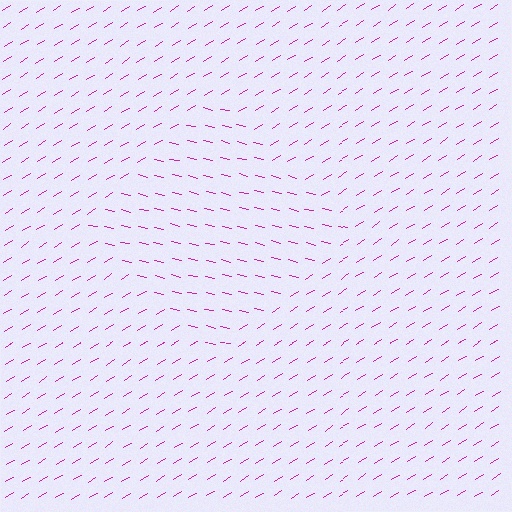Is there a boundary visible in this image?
Yes, there is a texture boundary formed by a change in line orientation.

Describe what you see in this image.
The image is filled with small magenta line segments. A diamond region in the image has lines oriented differently from the surrounding lines, creating a visible texture boundary.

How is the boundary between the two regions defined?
The boundary is defined purely by a change in line orientation (approximately 45 degrees difference). All lines are the same color and thickness.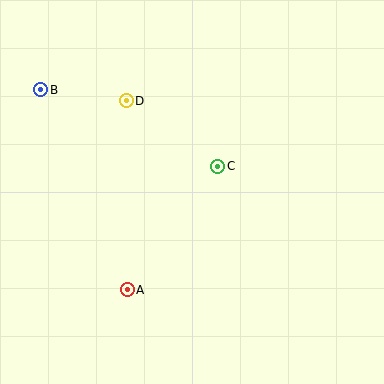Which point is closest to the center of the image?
Point C at (217, 166) is closest to the center.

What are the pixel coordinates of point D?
Point D is at (126, 101).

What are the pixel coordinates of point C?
Point C is at (217, 166).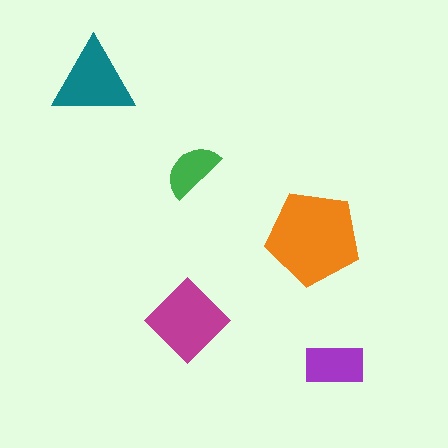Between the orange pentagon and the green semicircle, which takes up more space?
The orange pentagon.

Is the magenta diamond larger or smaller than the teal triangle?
Larger.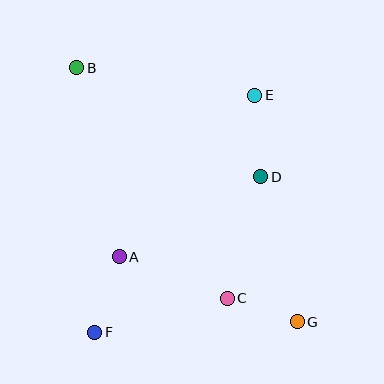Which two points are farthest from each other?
Points B and G are farthest from each other.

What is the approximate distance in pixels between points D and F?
The distance between D and F is approximately 228 pixels.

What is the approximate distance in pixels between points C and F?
The distance between C and F is approximately 137 pixels.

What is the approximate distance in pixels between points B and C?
The distance between B and C is approximately 275 pixels.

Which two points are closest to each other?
Points C and G are closest to each other.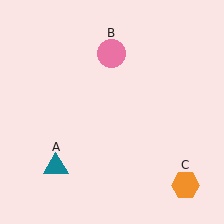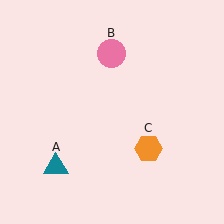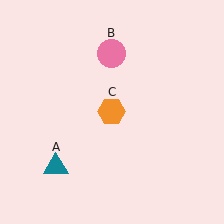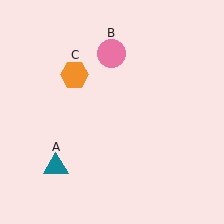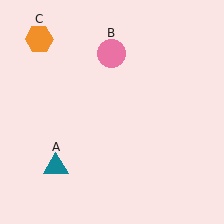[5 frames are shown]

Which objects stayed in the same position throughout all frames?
Teal triangle (object A) and pink circle (object B) remained stationary.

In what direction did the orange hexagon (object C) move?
The orange hexagon (object C) moved up and to the left.